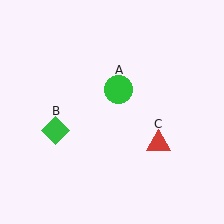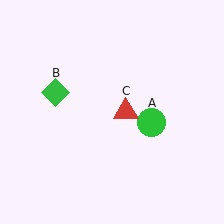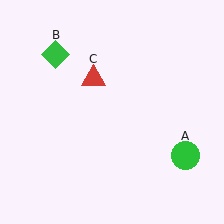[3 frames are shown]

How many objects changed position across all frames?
3 objects changed position: green circle (object A), green diamond (object B), red triangle (object C).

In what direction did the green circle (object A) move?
The green circle (object A) moved down and to the right.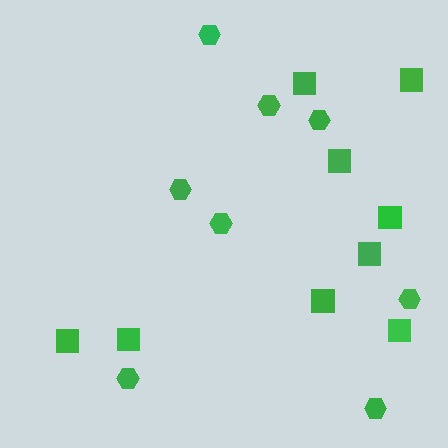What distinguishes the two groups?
There are 2 groups: one group of squares (9) and one group of hexagons (8).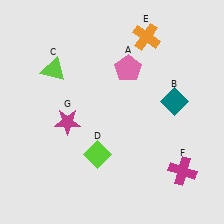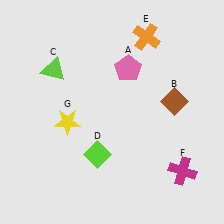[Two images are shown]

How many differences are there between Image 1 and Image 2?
There are 2 differences between the two images.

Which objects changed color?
B changed from teal to brown. G changed from magenta to yellow.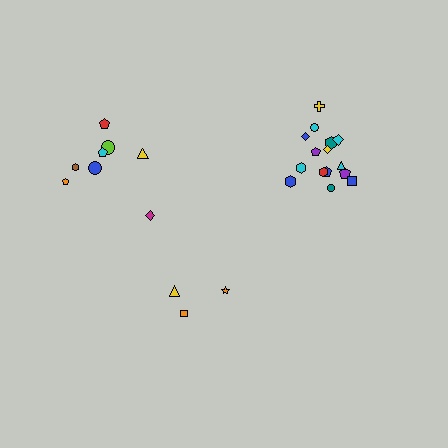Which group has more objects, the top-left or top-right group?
The top-right group.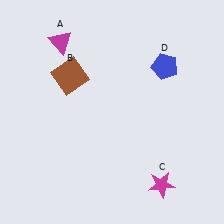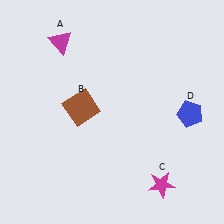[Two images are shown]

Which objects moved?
The objects that moved are: the brown square (B), the blue pentagon (D).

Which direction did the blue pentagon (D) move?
The blue pentagon (D) moved down.